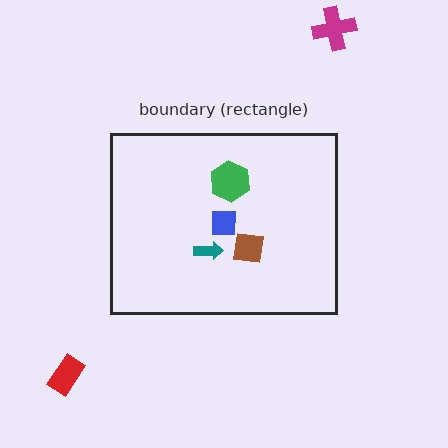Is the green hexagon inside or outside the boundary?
Inside.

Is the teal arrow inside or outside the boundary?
Inside.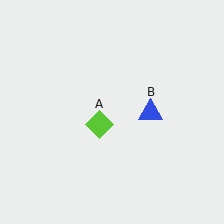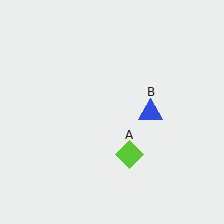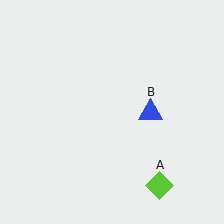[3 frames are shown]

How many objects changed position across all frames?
1 object changed position: lime diamond (object A).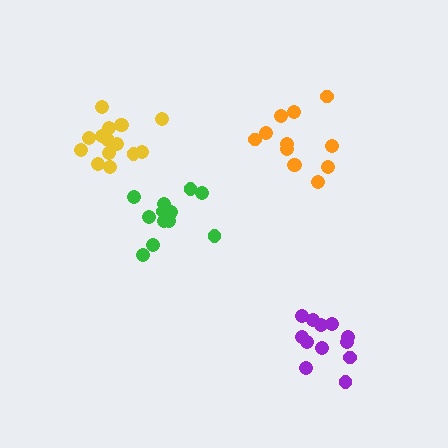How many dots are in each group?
Group 1: 12 dots, Group 2: 13 dots, Group 3: 15 dots, Group 4: 12 dots (52 total).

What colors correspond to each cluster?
The clusters are colored: orange, green, yellow, purple.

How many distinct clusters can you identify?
There are 4 distinct clusters.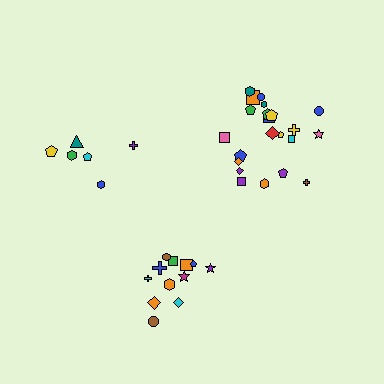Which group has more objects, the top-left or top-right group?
The top-right group.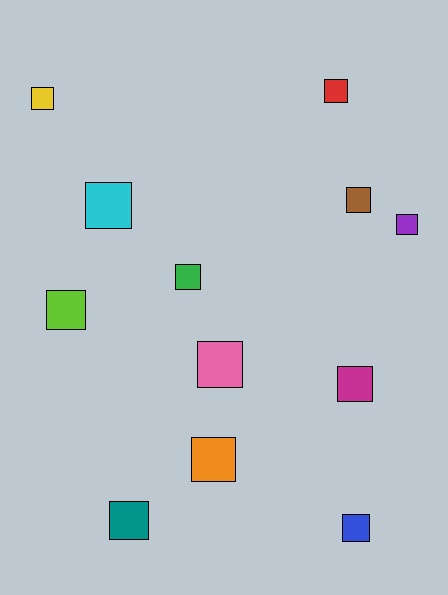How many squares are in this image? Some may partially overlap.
There are 12 squares.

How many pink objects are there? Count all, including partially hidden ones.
There is 1 pink object.